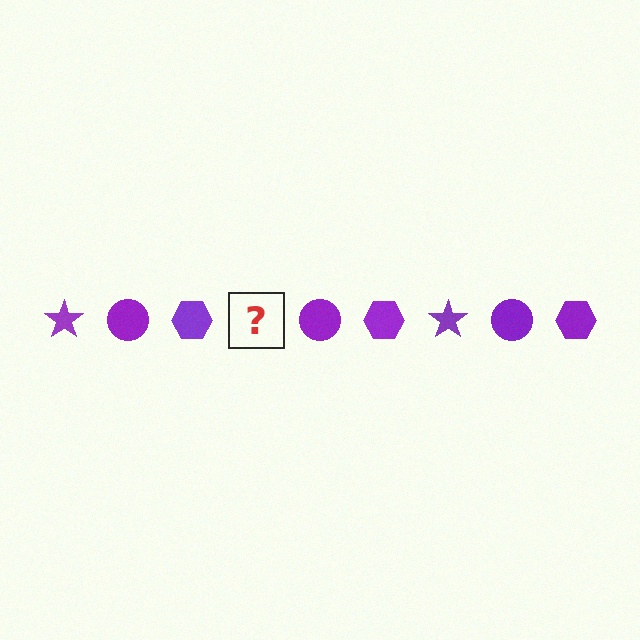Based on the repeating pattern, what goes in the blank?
The blank should be a purple star.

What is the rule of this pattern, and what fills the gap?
The rule is that the pattern cycles through star, circle, hexagon shapes in purple. The gap should be filled with a purple star.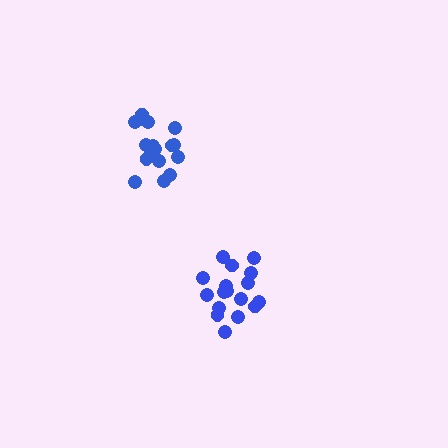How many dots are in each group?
Group 1: 18 dots, Group 2: 18 dots (36 total).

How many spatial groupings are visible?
There are 2 spatial groupings.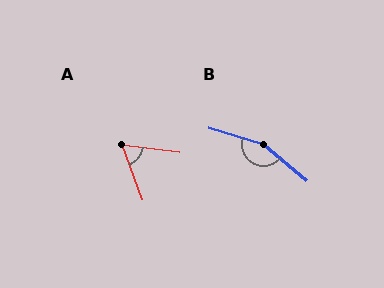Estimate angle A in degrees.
Approximately 63 degrees.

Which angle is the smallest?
A, at approximately 63 degrees.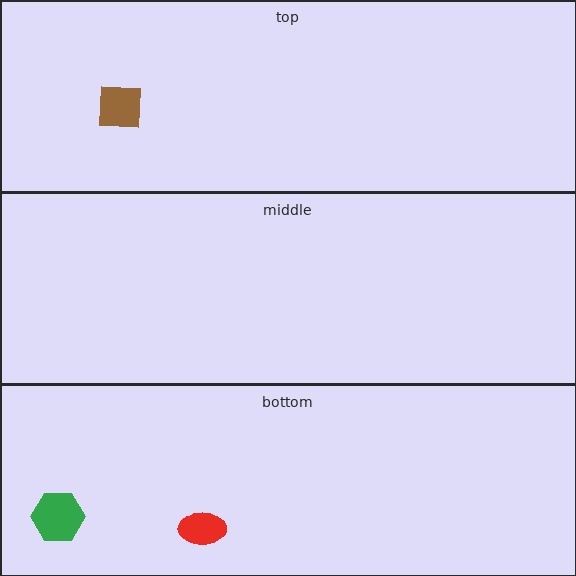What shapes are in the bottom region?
The red ellipse, the green hexagon.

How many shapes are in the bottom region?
2.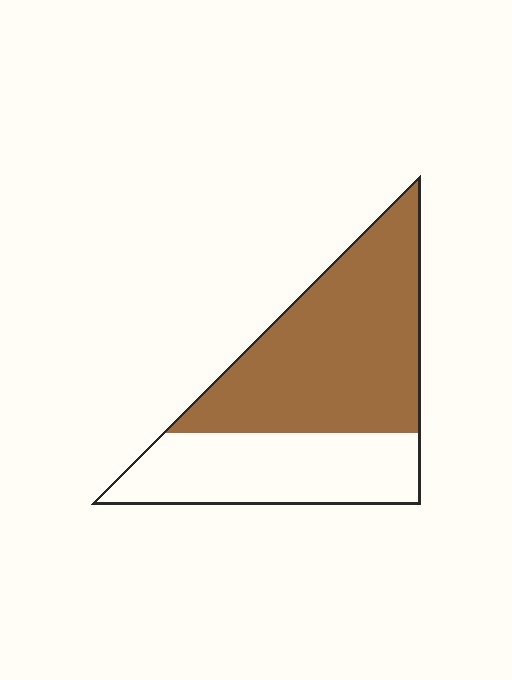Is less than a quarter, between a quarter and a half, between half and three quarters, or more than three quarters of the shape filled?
Between half and three quarters.